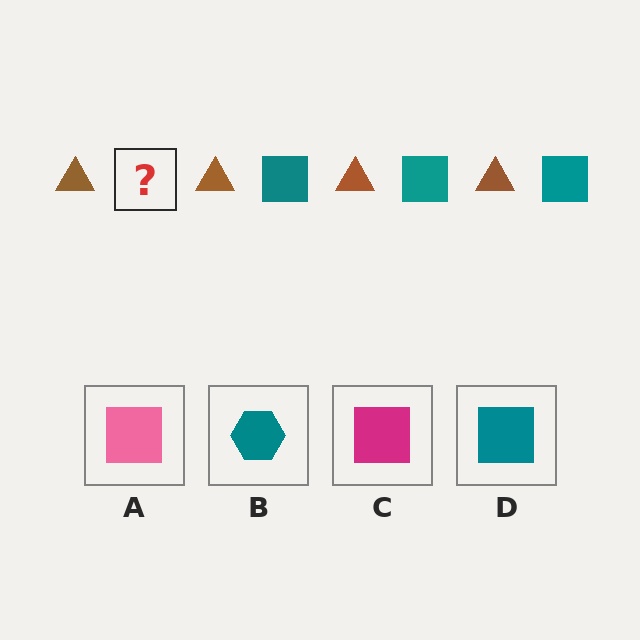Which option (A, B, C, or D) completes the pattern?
D.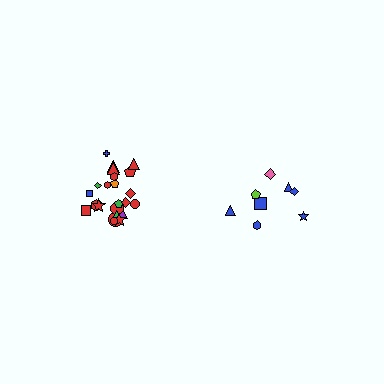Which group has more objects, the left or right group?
The left group.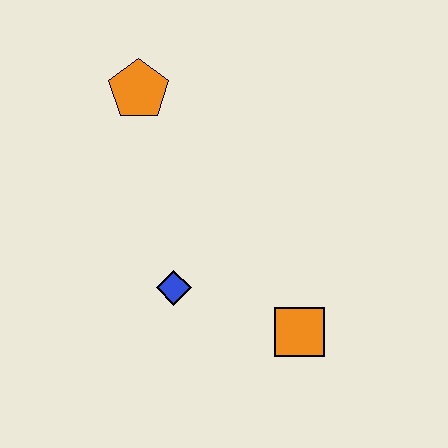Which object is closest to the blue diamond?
The orange square is closest to the blue diamond.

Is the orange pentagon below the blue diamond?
No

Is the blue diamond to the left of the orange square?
Yes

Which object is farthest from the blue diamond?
The orange pentagon is farthest from the blue diamond.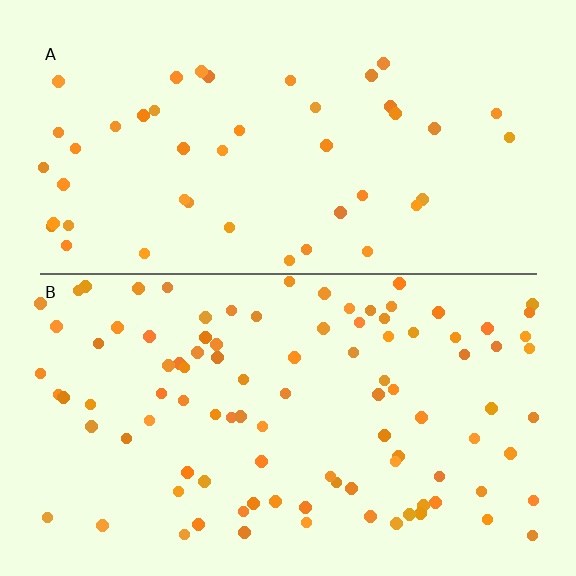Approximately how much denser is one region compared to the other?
Approximately 2.2× — region B over region A.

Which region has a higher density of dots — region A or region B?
B (the bottom).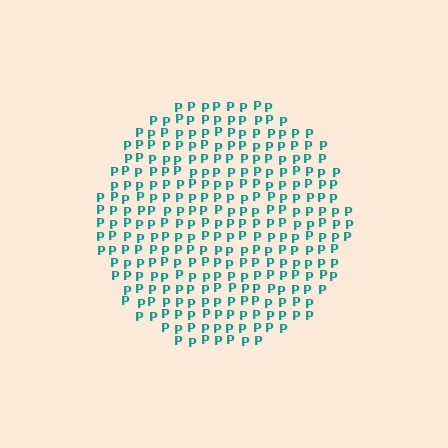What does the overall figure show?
The overall figure shows a circle.